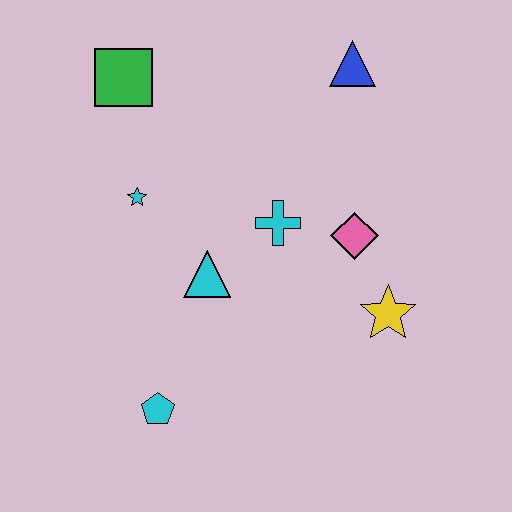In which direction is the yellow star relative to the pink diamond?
The yellow star is below the pink diamond.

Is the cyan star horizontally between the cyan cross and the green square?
Yes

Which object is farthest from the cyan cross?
The cyan pentagon is farthest from the cyan cross.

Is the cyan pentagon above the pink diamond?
No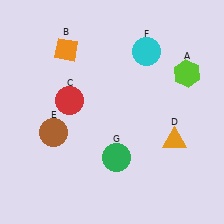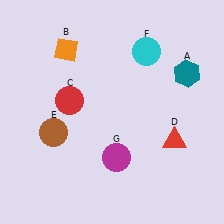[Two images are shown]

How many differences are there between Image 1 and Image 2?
There are 3 differences between the two images.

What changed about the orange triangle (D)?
In Image 1, D is orange. In Image 2, it changed to red.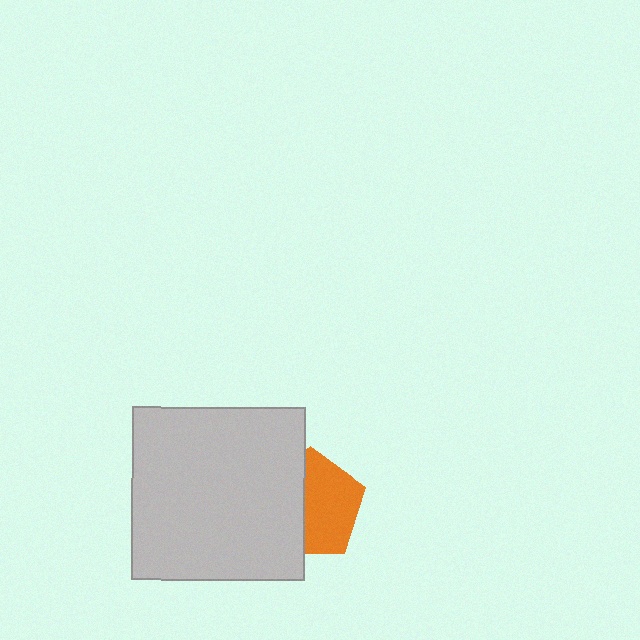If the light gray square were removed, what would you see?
You would see the complete orange pentagon.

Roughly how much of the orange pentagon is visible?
About half of it is visible (roughly 56%).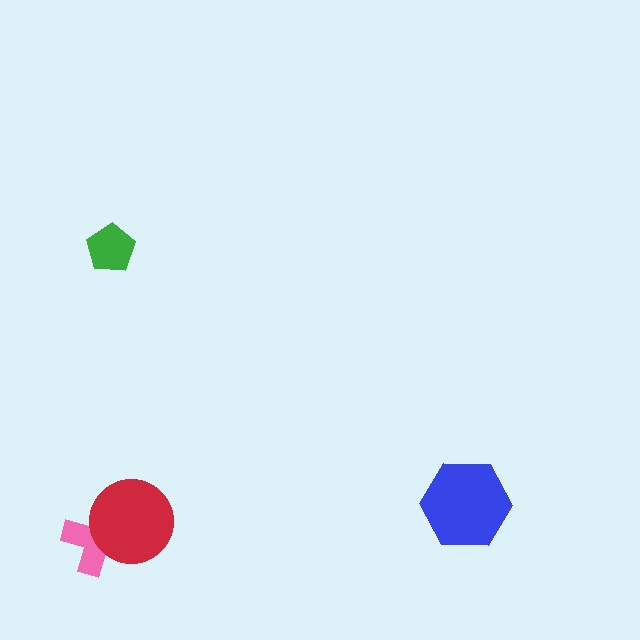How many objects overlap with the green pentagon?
0 objects overlap with the green pentagon.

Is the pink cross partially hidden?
Yes, it is partially covered by another shape.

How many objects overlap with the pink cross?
1 object overlaps with the pink cross.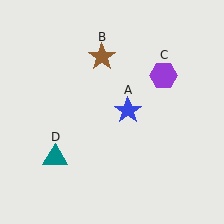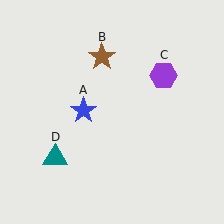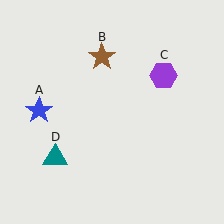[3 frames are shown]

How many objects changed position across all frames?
1 object changed position: blue star (object A).